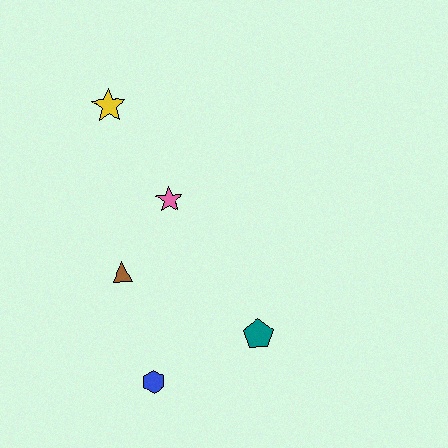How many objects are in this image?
There are 5 objects.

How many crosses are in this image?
There are no crosses.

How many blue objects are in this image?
There is 1 blue object.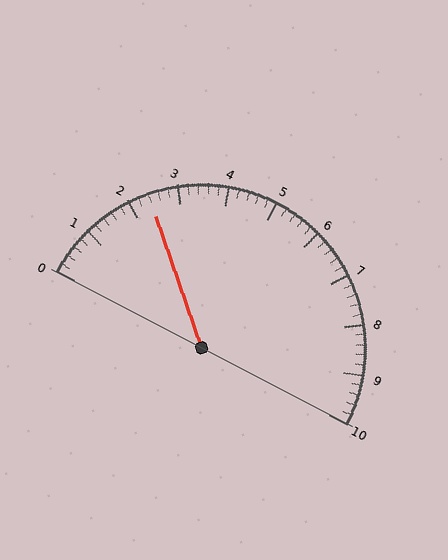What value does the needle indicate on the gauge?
The needle indicates approximately 2.4.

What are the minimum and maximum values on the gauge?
The gauge ranges from 0 to 10.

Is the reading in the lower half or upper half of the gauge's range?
The reading is in the lower half of the range (0 to 10).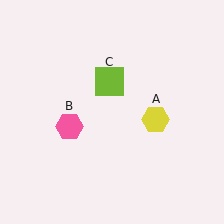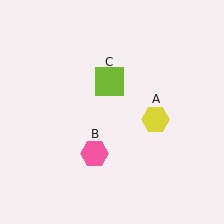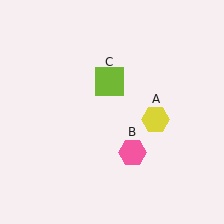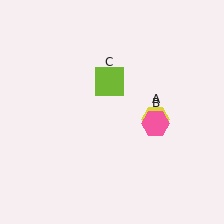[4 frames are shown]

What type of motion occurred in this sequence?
The pink hexagon (object B) rotated counterclockwise around the center of the scene.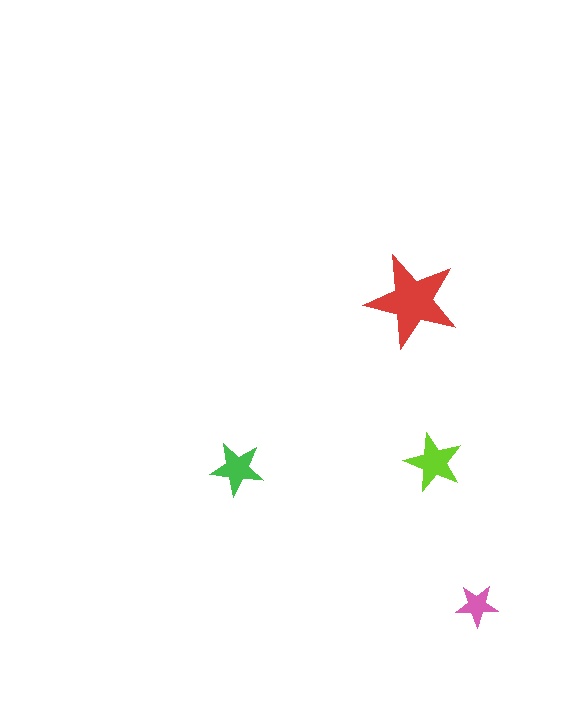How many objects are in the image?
There are 4 objects in the image.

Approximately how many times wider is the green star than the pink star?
About 1.5 times wider.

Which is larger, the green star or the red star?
The red one.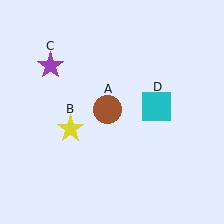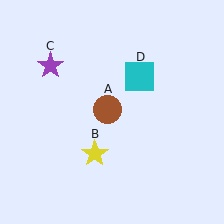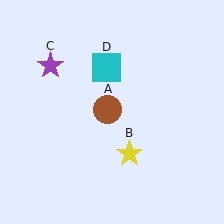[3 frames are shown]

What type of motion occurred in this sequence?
The yellow star (object B), cyan square (object D) rotated counterclockwise around the center of the scene.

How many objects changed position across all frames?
2 objects changed position: yellow star (object B), cyan square (object D).